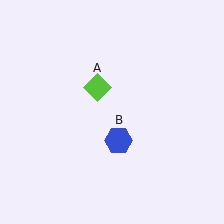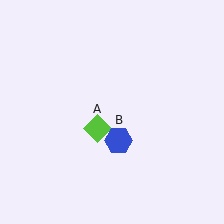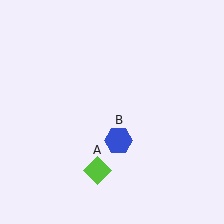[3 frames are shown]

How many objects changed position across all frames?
1 object changed position: lime diamond (object A).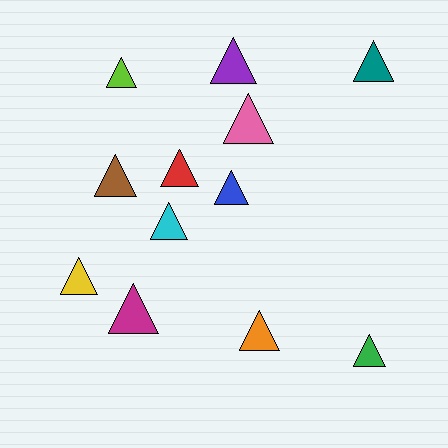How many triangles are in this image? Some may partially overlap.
There are 12 triangles.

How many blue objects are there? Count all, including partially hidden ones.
There is 1 blue object.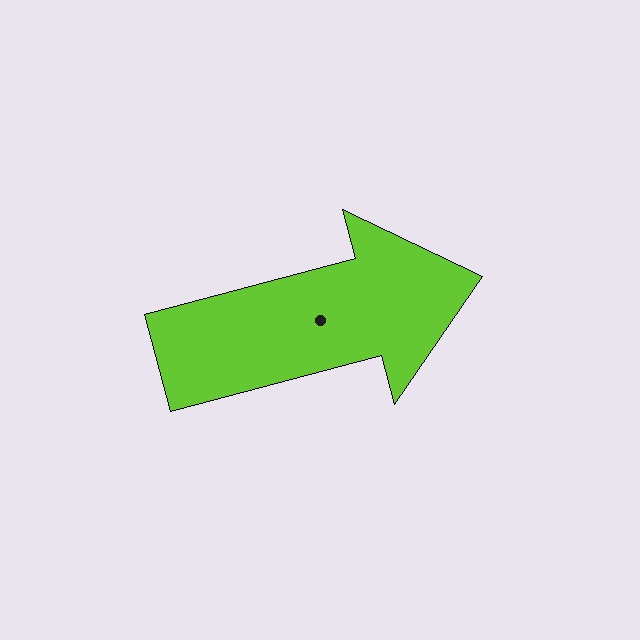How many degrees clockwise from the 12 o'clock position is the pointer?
Approximately 75 degrees.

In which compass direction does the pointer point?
East.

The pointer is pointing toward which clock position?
Roughly 3 o'clock.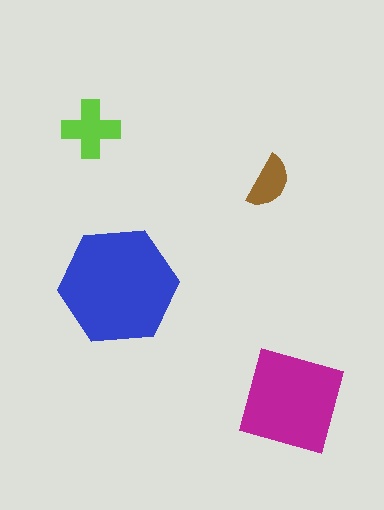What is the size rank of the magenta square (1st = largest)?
2nd.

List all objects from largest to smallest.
The blue hexagon, the magenta square, the lime cross, the brown semicircle.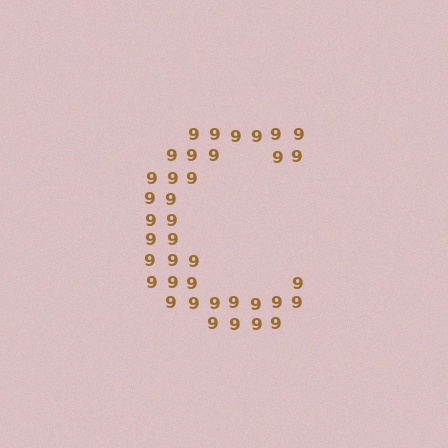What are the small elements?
The small elements are digit 9's.